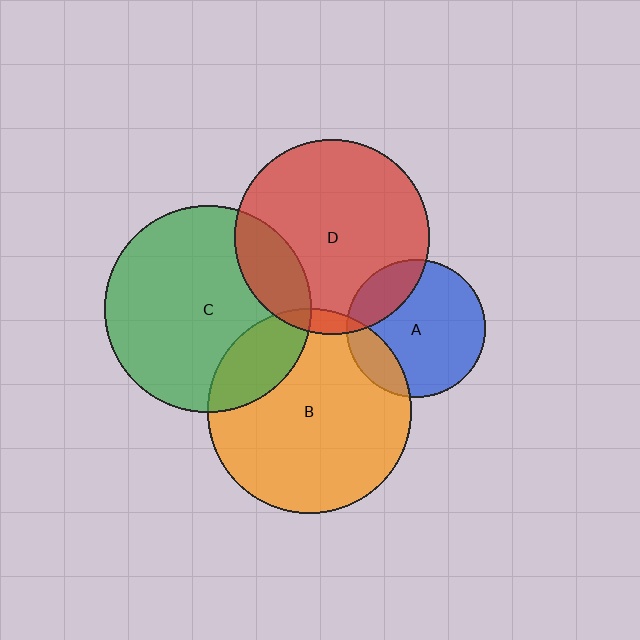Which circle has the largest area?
Circle C (green).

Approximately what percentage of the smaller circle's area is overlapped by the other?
Approximately 15%.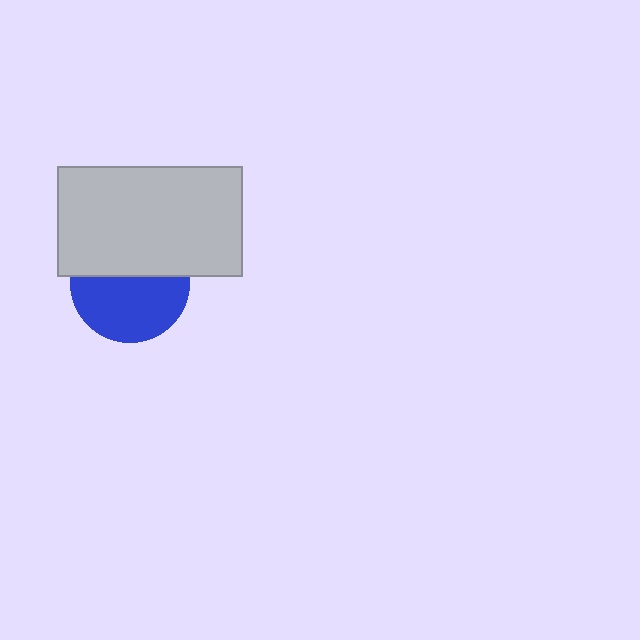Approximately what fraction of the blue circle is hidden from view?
Roughly 44% of the blue circle is hidden behind the light gray rectangle.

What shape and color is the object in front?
The object in front is a light gray rectangle.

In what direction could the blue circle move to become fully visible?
The blue circle could move down. That would shift it out from behind the light gray rectangle entirely.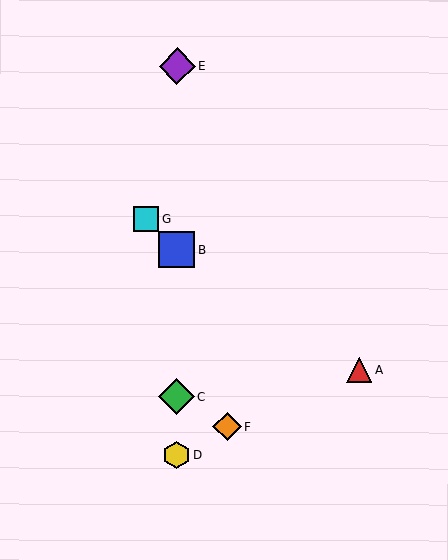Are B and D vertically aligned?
Yes, both are at x≈176.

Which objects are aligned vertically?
Objects B, C, D, E are aligned vertically.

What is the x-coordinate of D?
Object D is at x≈176.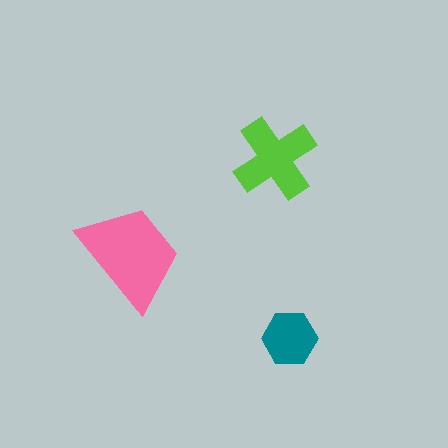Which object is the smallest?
The teal hexagon.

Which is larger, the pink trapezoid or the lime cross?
The pink trapezoid.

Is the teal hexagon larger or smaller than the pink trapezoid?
Smaller.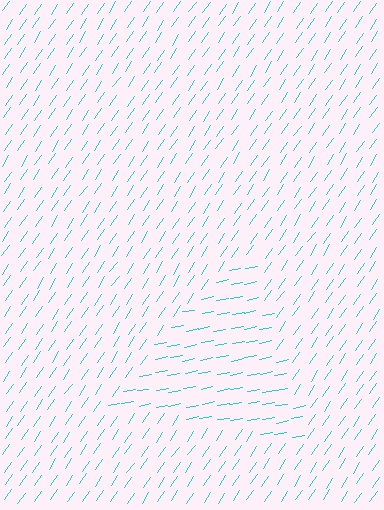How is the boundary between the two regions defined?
The boundary is defined purely by a change in line orientation (approximately 45 degrees difference). All lines are the same color and thickness.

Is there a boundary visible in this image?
Yes, there is a texture boundary formed by a change in line orientation.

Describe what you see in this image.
The image is filled with small cyan line segments. A triangle region in the image has lines oriented differently from the surrounding lines, creating a visible texture boundary.